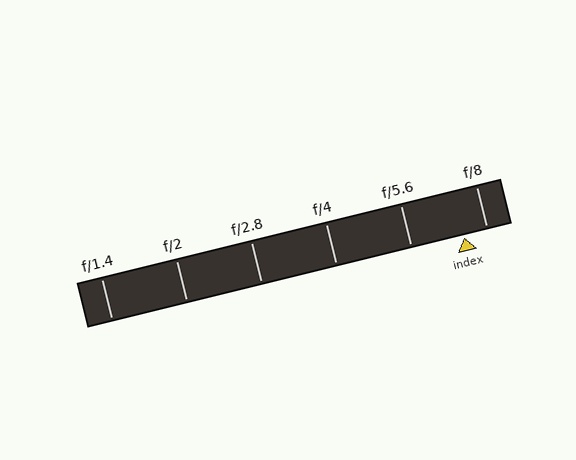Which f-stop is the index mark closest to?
The index mark is closest to f/8.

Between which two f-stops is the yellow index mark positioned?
The index mark is between f/5.6 and f/8.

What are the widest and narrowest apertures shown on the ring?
The widest aperture shown is f/1.4 and the narrowest is f/8.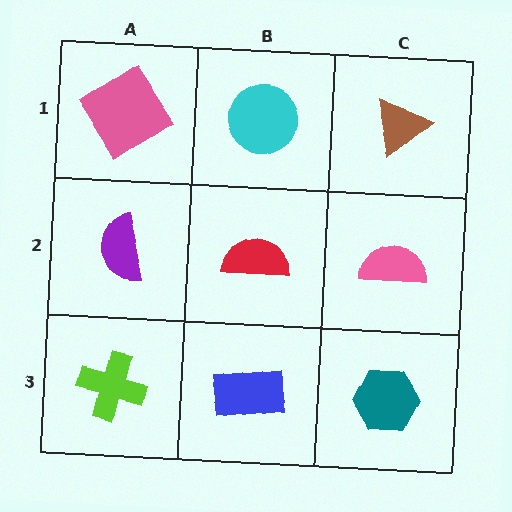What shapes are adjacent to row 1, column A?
A purple semicircle (row 2, column A), a cyan circle (row 1, column B).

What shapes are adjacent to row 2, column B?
A cyan circle (row 1, column B), a blue rectangle (row 3, column B), a purple semicircle (row 2, column A), a pink semicircle (row 2, column C).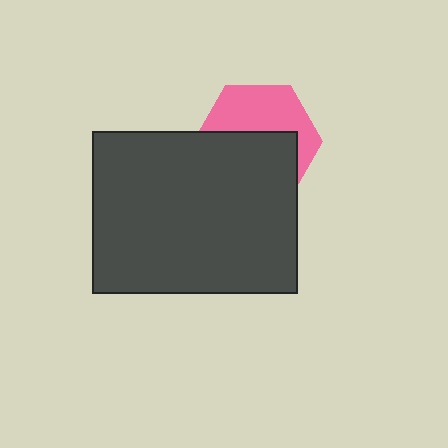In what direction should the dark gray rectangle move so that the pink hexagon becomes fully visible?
The dark gray rectangle should move down. That is the shortest direction to clear the overlap and leave the pink hexagon fully visible.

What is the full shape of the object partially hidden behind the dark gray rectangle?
The partially hidden object is a pink hexagon.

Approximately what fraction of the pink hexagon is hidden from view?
Roughly 54% of the pink hexagon is hidden behind the dark gray rectangle.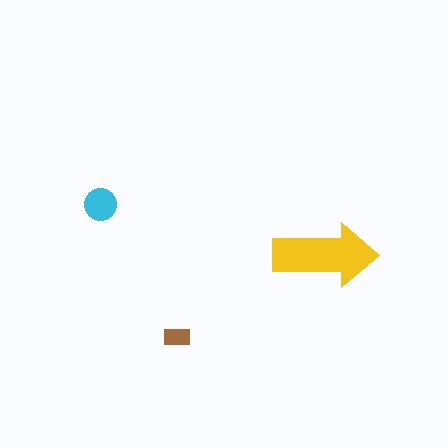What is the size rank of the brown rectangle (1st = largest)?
3rd.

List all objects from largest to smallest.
The yellow arrow, the cyan circle, the brown rectangle.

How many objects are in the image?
There are 3 objects in the image.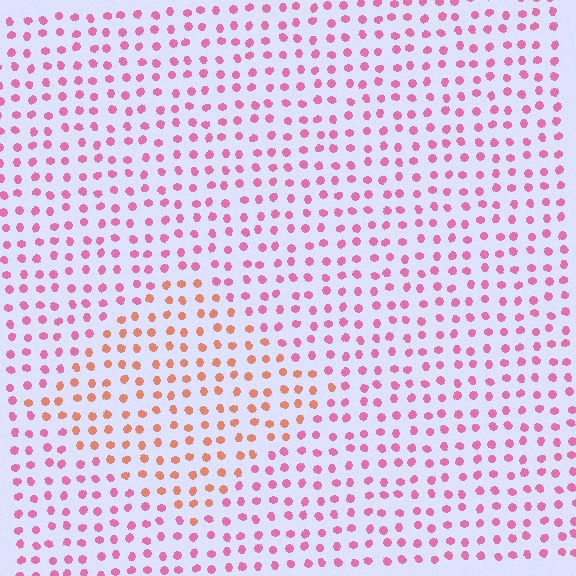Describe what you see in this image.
The image is filled with small pink elements in a uniform arrangement. A diamond-shaped region is visible where the elements are tinted to a slightly different hue, forming a subtle color boundary.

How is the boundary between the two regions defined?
The boundary is defined purely by a slight shift in hue (about 44 degrees). Spacing, size, and orientation are identical on both sides.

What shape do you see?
I see a diamond.